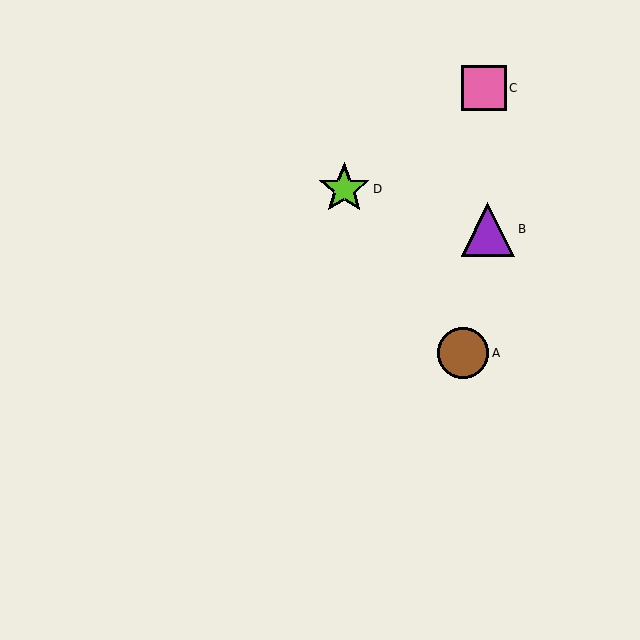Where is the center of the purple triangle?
The center of the purple triangle is at (488, 229).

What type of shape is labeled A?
Shape A is a brown circle.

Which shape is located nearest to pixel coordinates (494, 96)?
The pink square (labeled C) at (484, 88) is nearest to that location.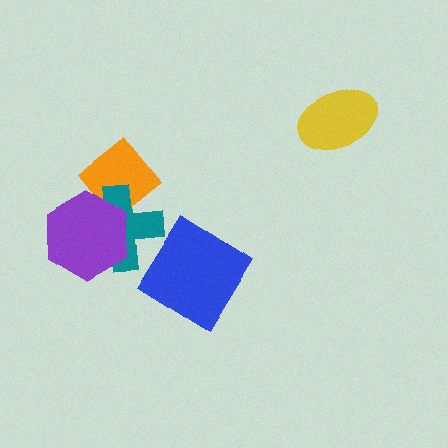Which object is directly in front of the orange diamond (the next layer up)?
The teal cross is directly in front of the orange diamond.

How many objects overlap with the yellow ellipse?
0 objects overlap with the yellow ellipse.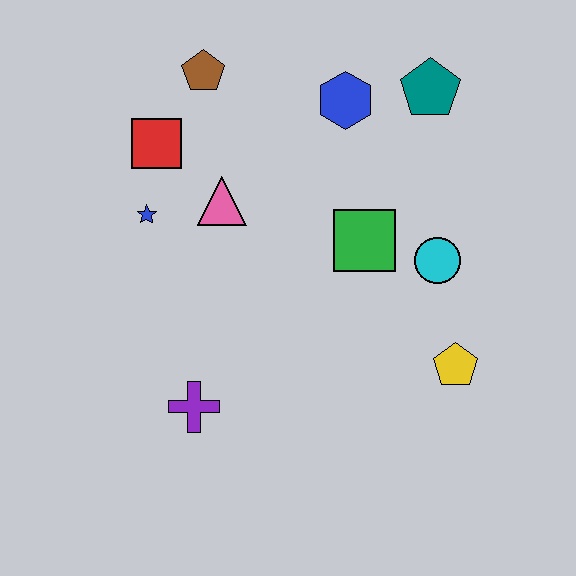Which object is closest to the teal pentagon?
The blue hexagon is closest to the teal pentagon.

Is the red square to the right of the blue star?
Yes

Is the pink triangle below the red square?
Yes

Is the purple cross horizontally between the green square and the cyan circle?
No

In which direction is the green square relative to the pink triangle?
The green square is to the right of the pink triangle.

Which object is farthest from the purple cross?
The teal pentagon is farthest from the purple cross.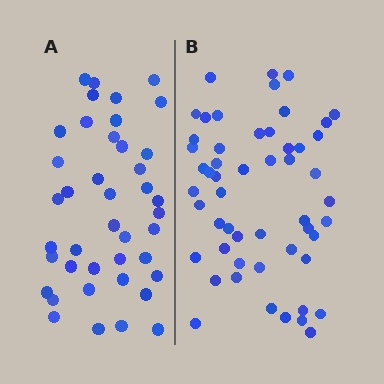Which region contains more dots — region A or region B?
Region B (the right region) has more dots.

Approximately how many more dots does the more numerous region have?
Region B has roughly 12 or so more dots than region A.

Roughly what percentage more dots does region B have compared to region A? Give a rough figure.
About 30% more.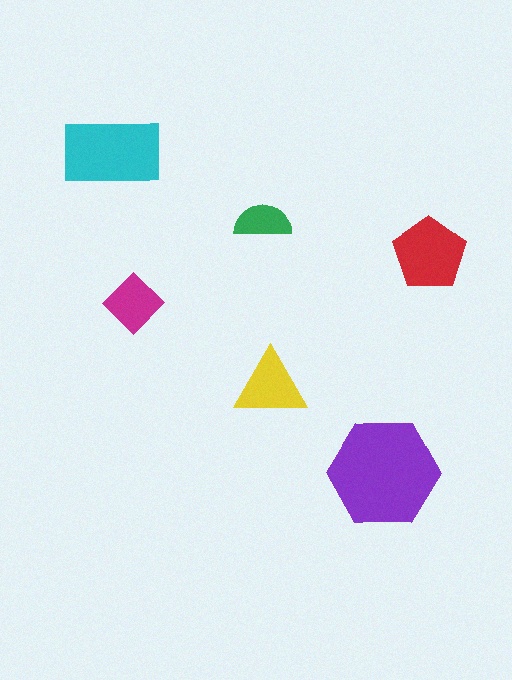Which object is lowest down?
The purple hexagon is bottommost.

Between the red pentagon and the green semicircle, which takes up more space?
The red pentagon.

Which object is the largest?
The purple hexagon.